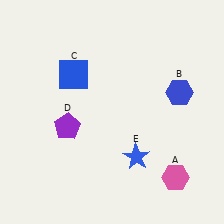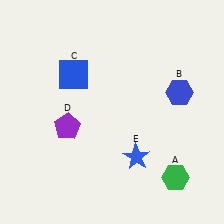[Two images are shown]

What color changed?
The hexagon (A) changed from pink in Image 1 to green in Image 2.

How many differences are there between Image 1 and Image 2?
There is 1 difference between the two images.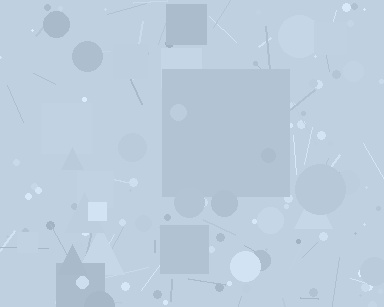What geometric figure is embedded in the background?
A square is embedded in the background.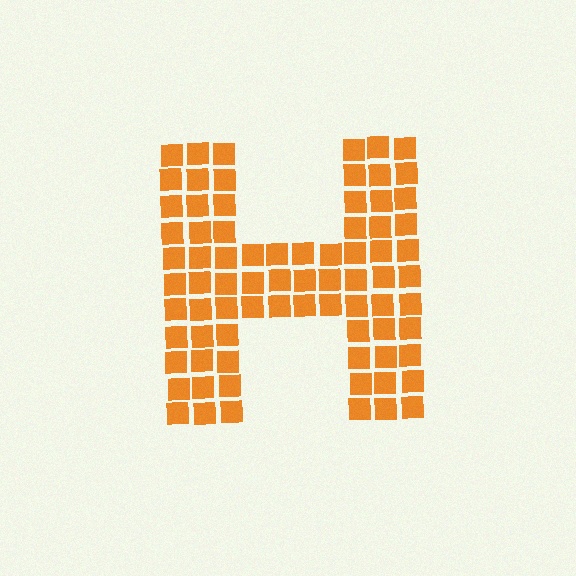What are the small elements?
The small elements are squares.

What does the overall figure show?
The overall figure shows the letter H.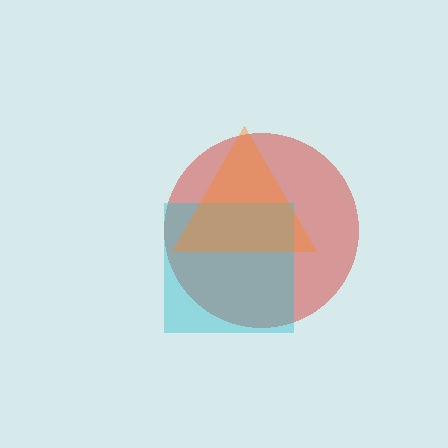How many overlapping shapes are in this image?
There are 3 overlapping shapes in the image.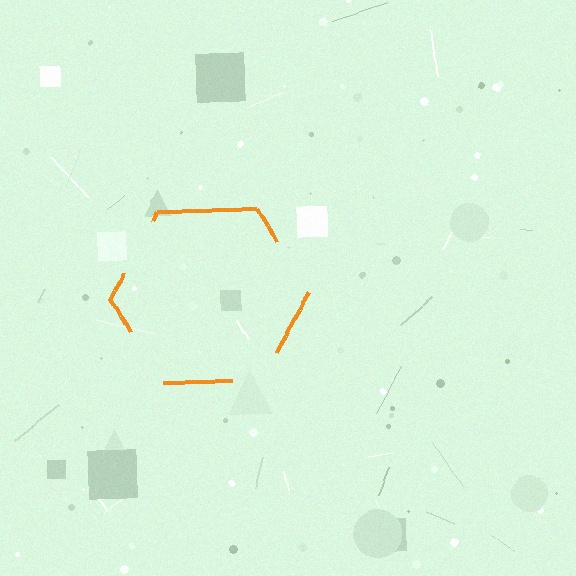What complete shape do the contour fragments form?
The contour fragments form a hexagon.